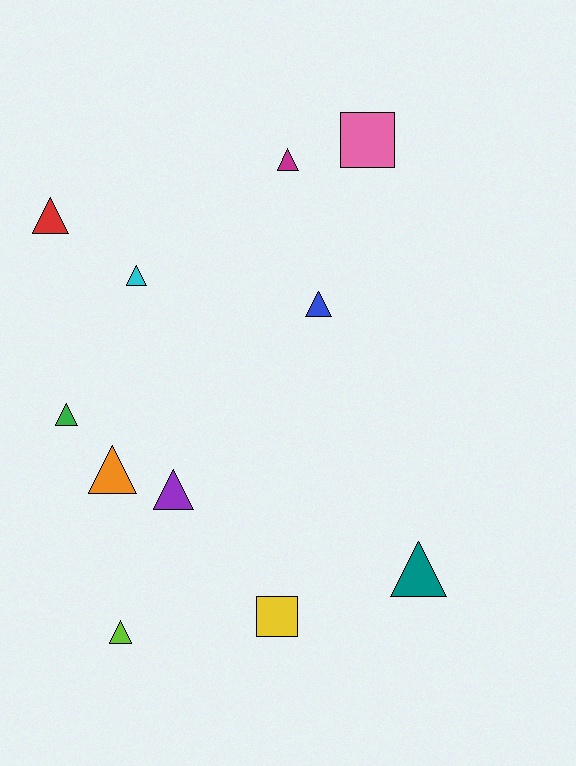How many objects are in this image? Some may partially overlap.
There are 11 objects.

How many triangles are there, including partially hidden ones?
There are 9 triangles.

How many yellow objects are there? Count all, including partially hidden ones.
There is 1 yellow object.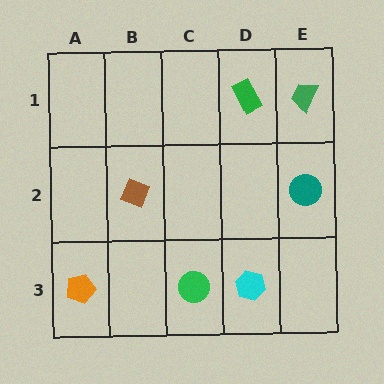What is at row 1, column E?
A green trapezoid.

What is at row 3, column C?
A green circle.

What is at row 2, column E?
A teal circle.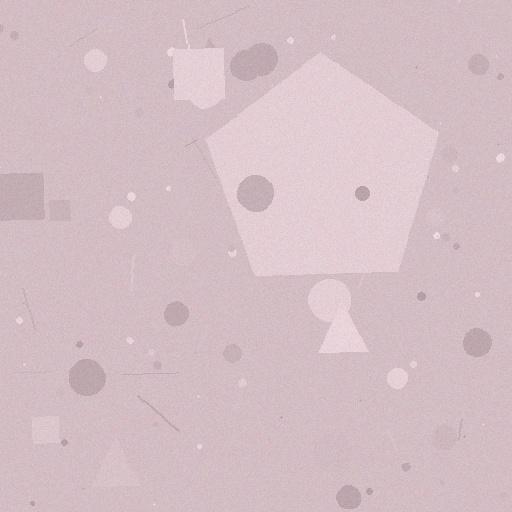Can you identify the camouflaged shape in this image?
The camouflaged shape is a pentagon.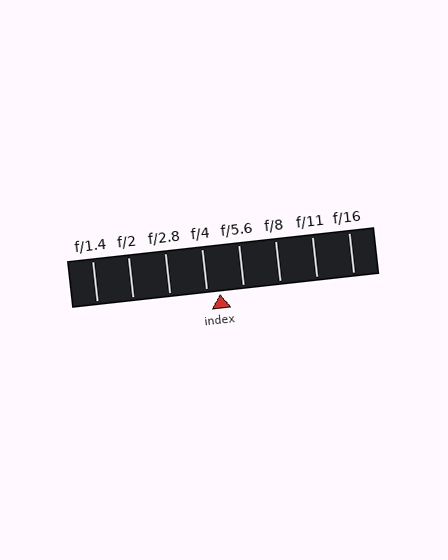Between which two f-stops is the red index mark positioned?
The index mark is between f/4 and f/5.6.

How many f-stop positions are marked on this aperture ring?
There are 8 f-stop positions marked.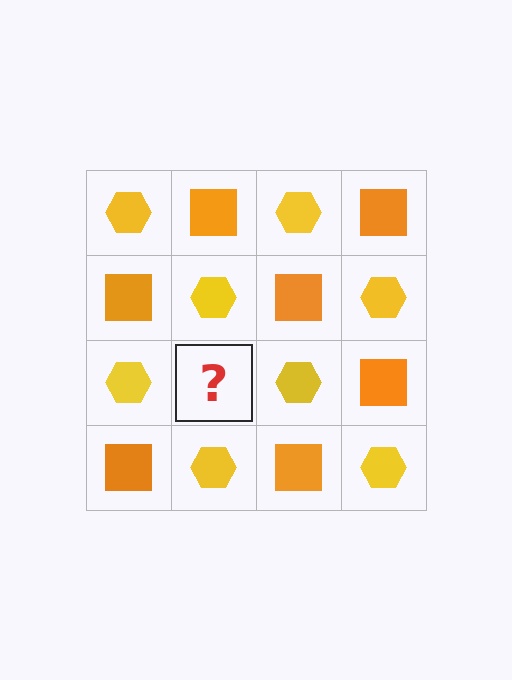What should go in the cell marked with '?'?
The missing cell should contain an orange square.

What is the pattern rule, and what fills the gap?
The rule is that it alternates yellow hexagon and orange square in a checkerboard pattern. The gap should be filled with an orange square.